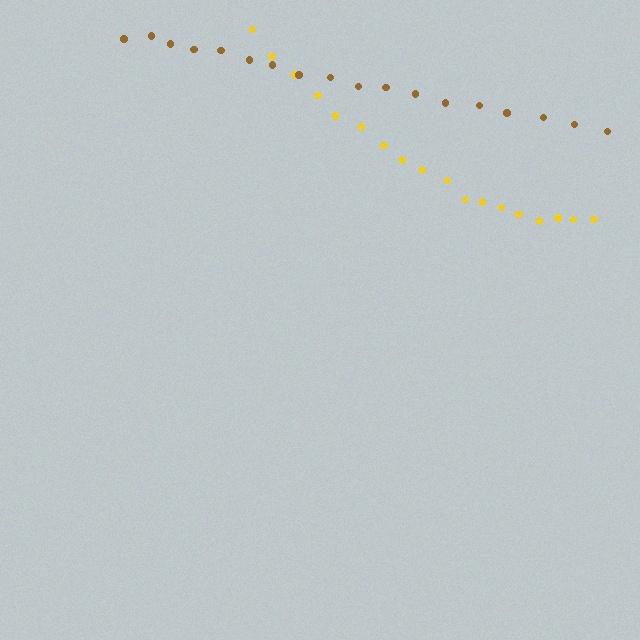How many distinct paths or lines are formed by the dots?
There are 2 distinct paths.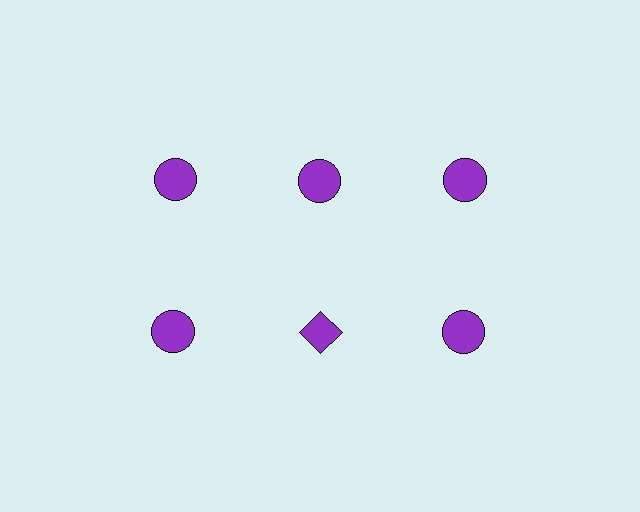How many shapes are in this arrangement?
There are 6 shapes arranged in a grid pattern.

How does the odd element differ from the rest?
It has a different shape: diamond instead of circle.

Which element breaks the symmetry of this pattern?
The purple diamond in the second row, second from left column breaks the symmetry. All other shapes are purple circles.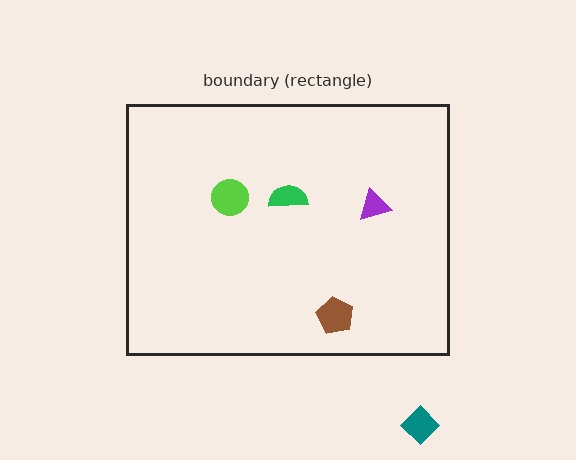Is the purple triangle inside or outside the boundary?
Inside.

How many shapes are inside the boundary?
4 inside, 1 outside.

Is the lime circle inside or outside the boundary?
Inside.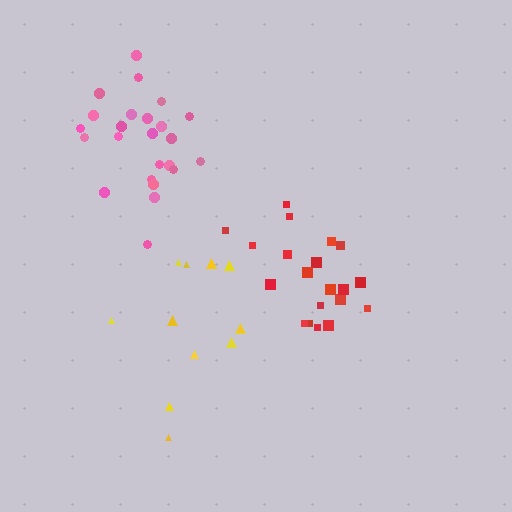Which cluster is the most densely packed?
Pink.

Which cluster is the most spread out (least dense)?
Yellow.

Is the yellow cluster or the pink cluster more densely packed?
Pink.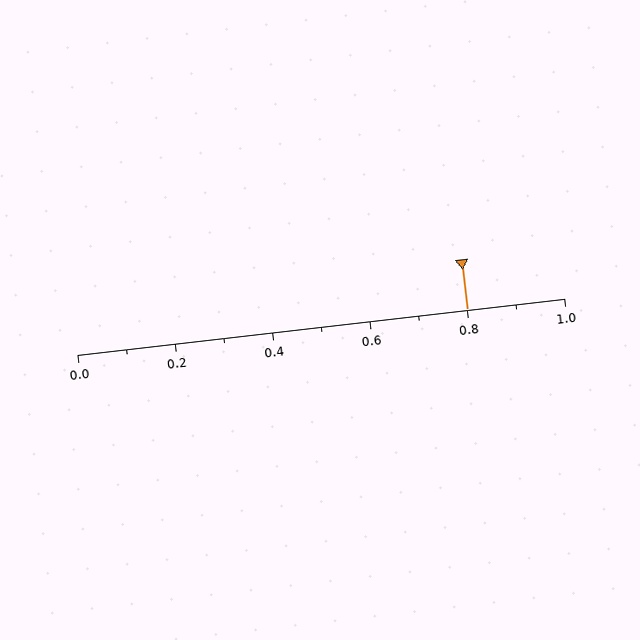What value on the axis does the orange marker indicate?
The marker indicates approximately 0.8.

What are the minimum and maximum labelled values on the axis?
The axis runs from 0.0 to 1.0.